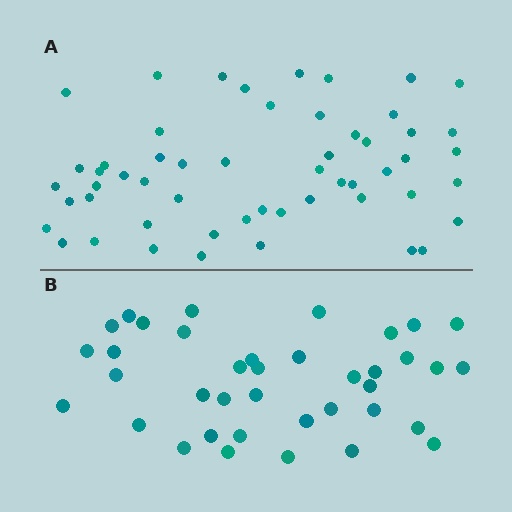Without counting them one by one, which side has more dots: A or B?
Region A (the top region) has more dots.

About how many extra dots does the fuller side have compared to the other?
Region A has approximately 15 more dots than region B.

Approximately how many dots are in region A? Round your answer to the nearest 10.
About 50 dots. (The exact count is 54, which rounds to 50.)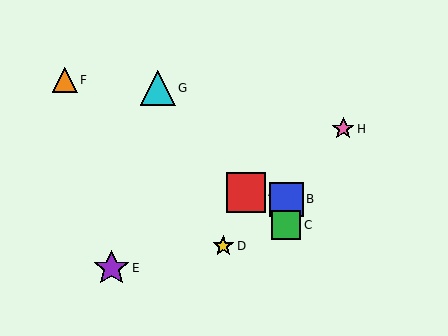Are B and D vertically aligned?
No, B is at x≈286 and D is at x≈223.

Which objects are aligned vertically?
Objects B, C are aligned vertically.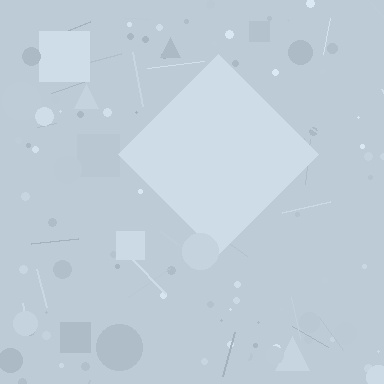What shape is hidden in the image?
A diamond is hidden in the image.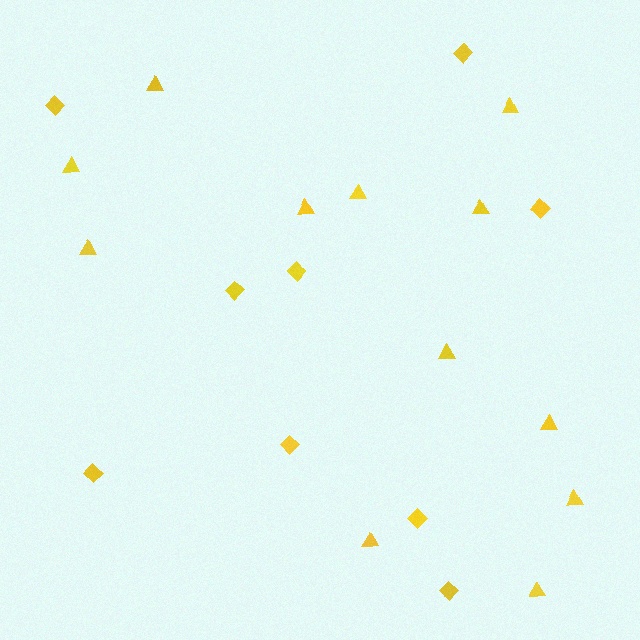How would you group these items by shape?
There are 2 groups: one group of triangles (12) and one group of diamonds (9).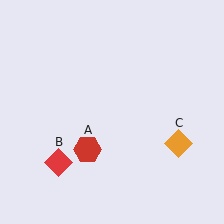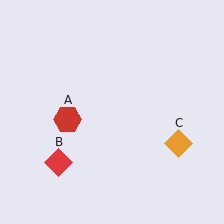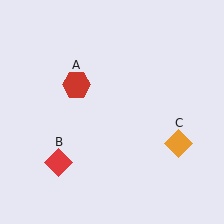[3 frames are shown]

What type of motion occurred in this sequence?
The red hexagon (object A) rotated clockwise around the center of the scene.